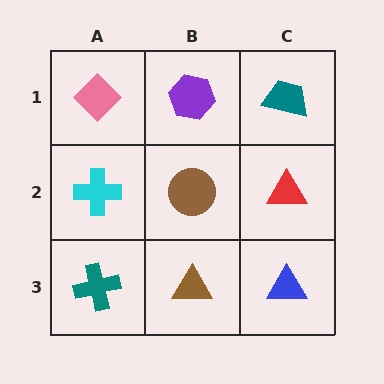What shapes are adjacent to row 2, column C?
A teal trapezoid (row 1, column C), a blue triangle (row 3, column C), a brown circle (row 2, column B).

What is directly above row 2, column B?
A purple hexagon.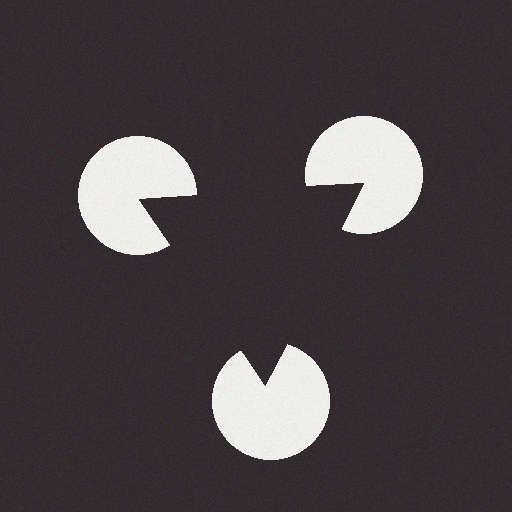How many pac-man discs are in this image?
There are 3 — one at each vertex of the illusory triangle.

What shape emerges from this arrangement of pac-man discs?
An illusory triangle — its edges are inferred from the aligned wedge cuts in the pac-man discs, not physically drawn.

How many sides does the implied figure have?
3 sides.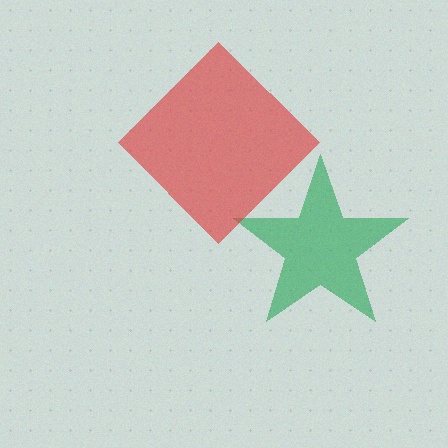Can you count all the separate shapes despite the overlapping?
Yes, there are 2 separate shapes.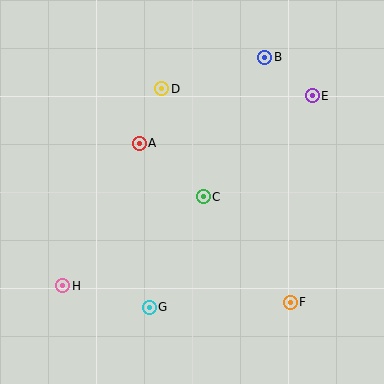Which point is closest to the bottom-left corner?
Point H is closest to the bottom-left corner.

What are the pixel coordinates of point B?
Point B is at (265, 57).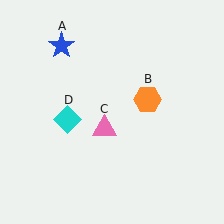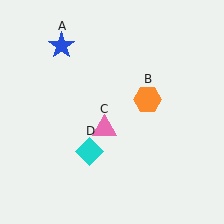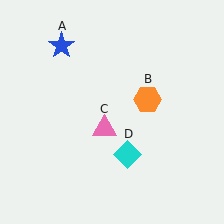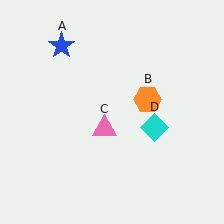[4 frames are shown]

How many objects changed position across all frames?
1 object changed position: cyan diamond (object D).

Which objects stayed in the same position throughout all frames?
Blue star (object A) and orange hexagon (object B) and pink triangle (object C) remained stationary.